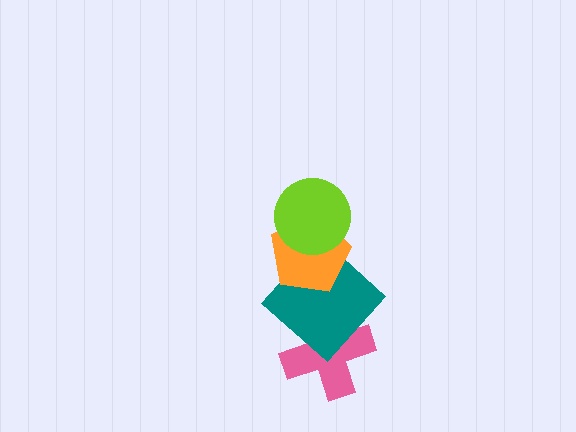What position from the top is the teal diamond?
The teal diamond is 3rd from the top.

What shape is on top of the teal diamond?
The orange pentagon is on top of the teal diamond.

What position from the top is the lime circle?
The lime circle is 1st from the top.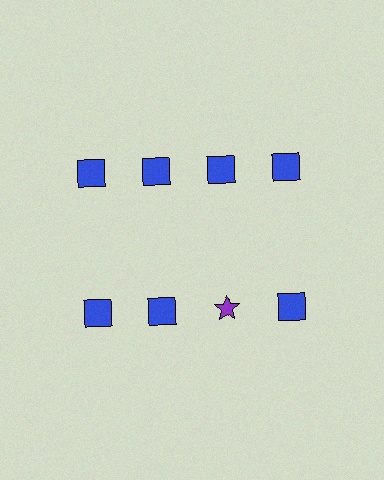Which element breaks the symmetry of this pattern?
The purple star in the second row, center column breaks the symmetry. All other shapes are blue squares.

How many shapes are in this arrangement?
There are 8 shapes arranged in a grid pattern.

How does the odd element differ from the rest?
It differs in both color (purple instead of blue) and shape (star instead of square).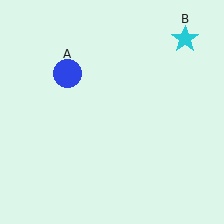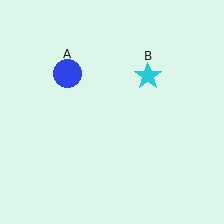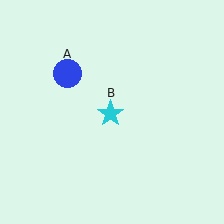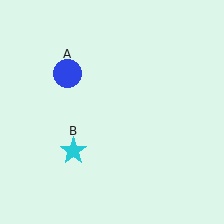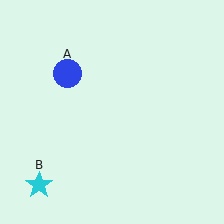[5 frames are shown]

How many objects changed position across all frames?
1 object changed position: cyan star (object B).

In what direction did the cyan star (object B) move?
The cyan star (object B) moved down and to the left.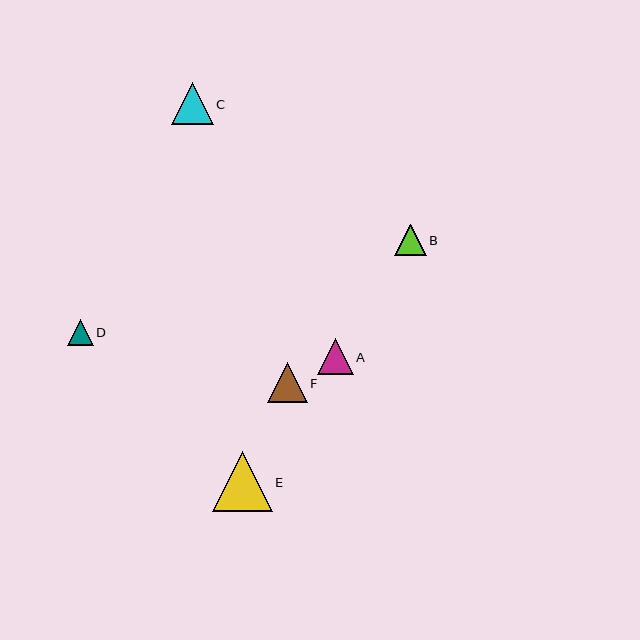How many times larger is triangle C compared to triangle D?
Triangle C is approximately 1.6 times the size of triangle D.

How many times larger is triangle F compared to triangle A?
Triangle F is approximately 1.1 times the size of triangle A.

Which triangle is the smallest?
Triangle D is the smallest with a size of approximately 26 pixels.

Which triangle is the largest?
Triangle E is the largest with a size of approximately 60 pixels.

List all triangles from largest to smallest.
From largest to smallest: E, C, F, A, B, D.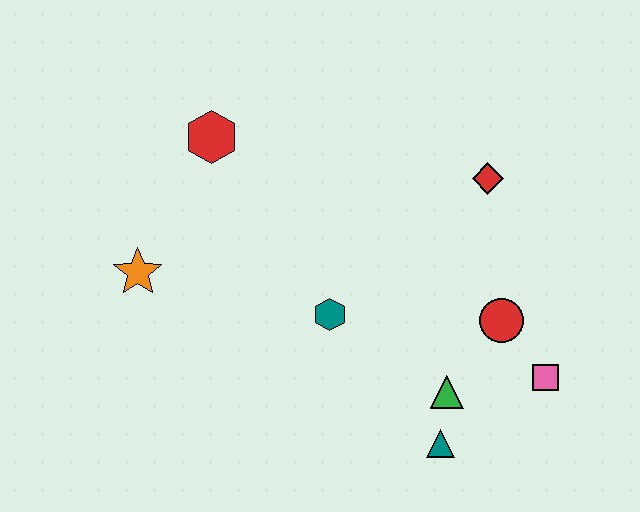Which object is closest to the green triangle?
The teal triangle is closest to the green triangle.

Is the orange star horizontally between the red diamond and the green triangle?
No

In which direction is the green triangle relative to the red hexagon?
The green triangle is below the red hexagon.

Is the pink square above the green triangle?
Yes